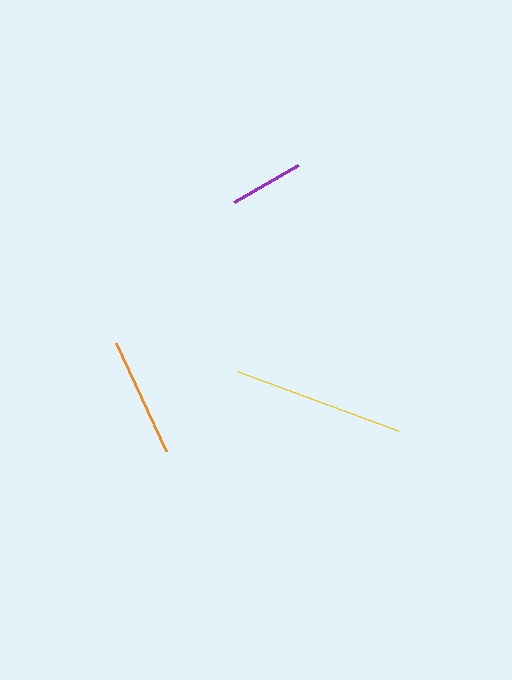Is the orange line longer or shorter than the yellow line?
The yellow line is longer than the orange line.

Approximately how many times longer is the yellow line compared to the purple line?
The yellow line is approximately 2.3 times the length of the purple line.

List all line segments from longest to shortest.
From longest to shortest: yellow, orange, purple.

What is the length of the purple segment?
The purple segment is approximately 73 pixels long.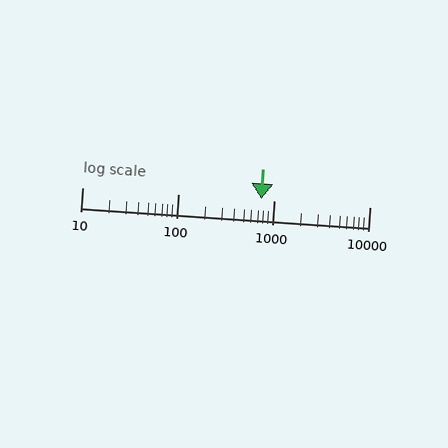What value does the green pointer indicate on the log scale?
The pointer indicates approximately 740.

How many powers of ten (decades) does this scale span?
The scale spans 3 decades, from 10 to 10000.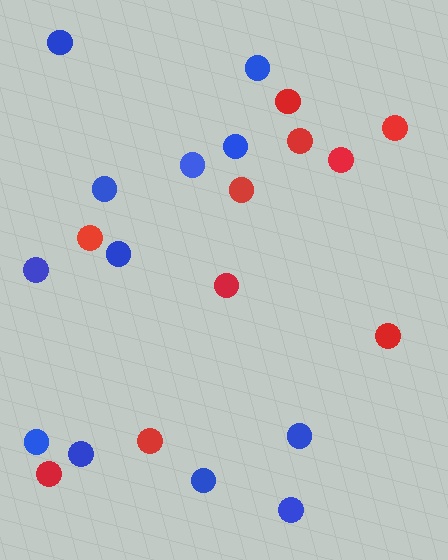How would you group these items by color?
There are 2 groups: one group of blue circles (12) and one group of red circles (10).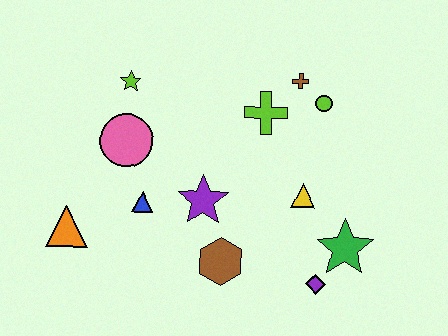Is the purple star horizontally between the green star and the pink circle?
Yes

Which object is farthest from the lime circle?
The orange triangle is farthest from the lime circle.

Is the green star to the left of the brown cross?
No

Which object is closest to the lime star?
The pink circle is closest to the lime star.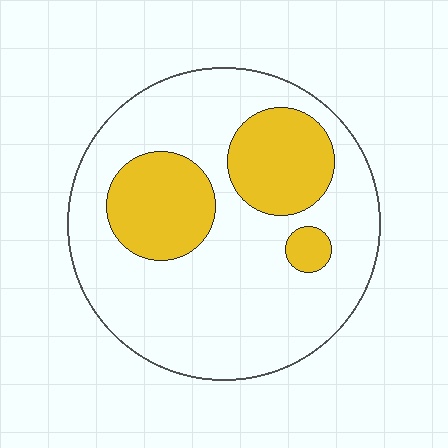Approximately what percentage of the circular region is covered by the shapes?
Approximately 25%.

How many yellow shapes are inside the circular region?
3.